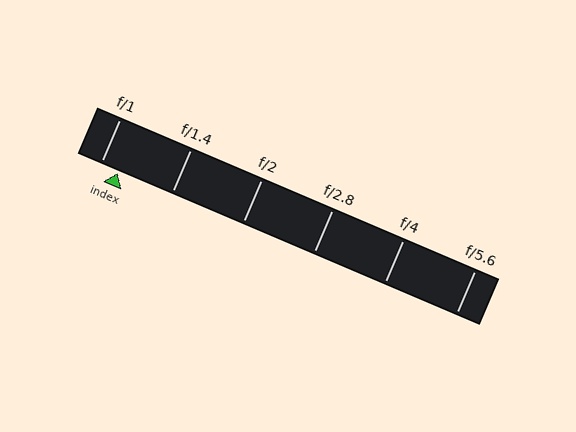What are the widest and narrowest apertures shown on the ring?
The widest aperture shown is f/1 and the narrowest is f/5.6.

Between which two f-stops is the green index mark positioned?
The index mark is between f/1 and f/1.4.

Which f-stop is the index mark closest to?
The index mark is closest to f/1.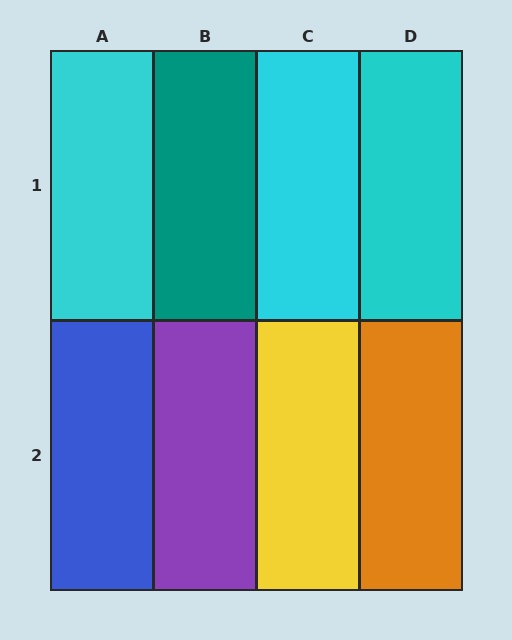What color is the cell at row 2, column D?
Orange.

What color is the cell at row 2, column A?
Blue.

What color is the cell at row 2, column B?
Purple.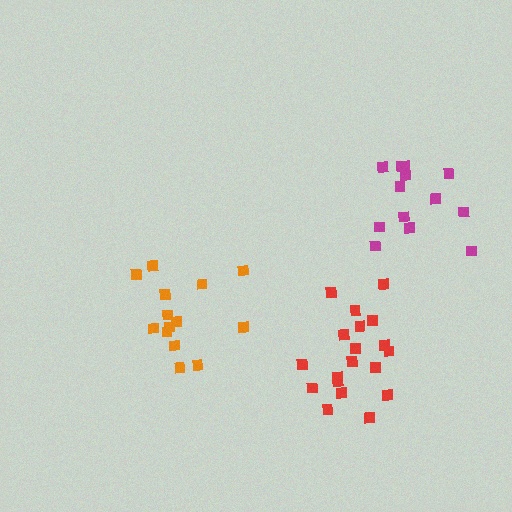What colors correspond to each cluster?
The clusters are colored: orange, magenta, red.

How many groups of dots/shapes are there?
There are 3 groups.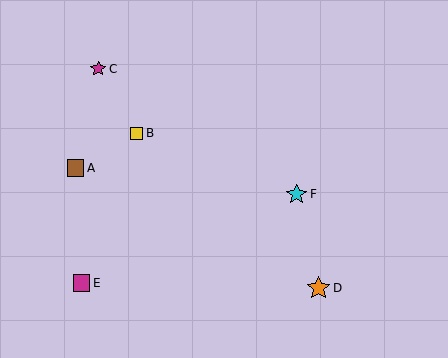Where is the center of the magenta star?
The center of the magenta star is at (98, 69).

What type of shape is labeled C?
Shape C is a magenta star.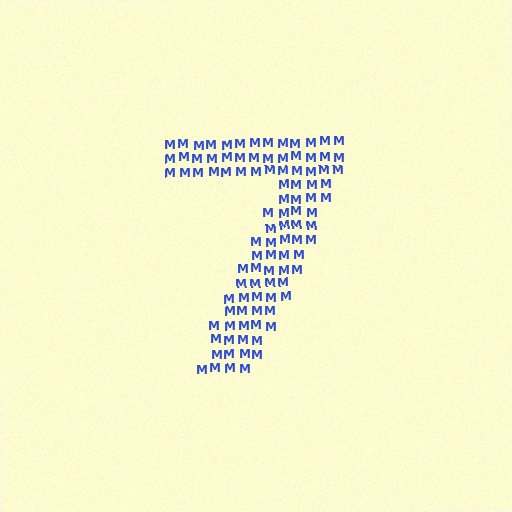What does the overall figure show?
The overall figure shows the digit 7.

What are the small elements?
The small elements are letter M's.